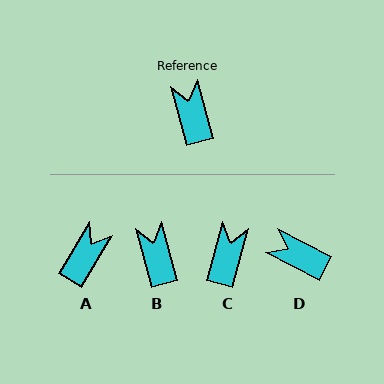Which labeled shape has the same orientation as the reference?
B.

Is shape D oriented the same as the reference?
No, it is off by about 47 degrees.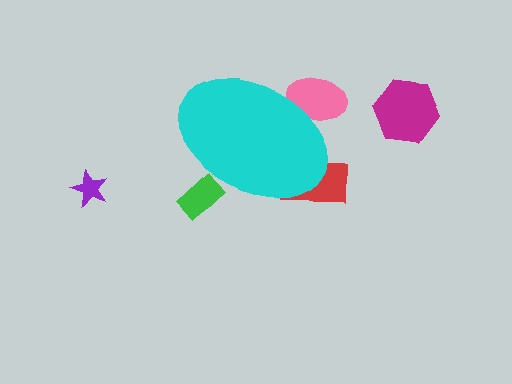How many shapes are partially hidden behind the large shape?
3 shapes are partially hidden.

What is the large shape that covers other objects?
A cyan ellipse.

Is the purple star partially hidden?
No, the purple star is fully visible.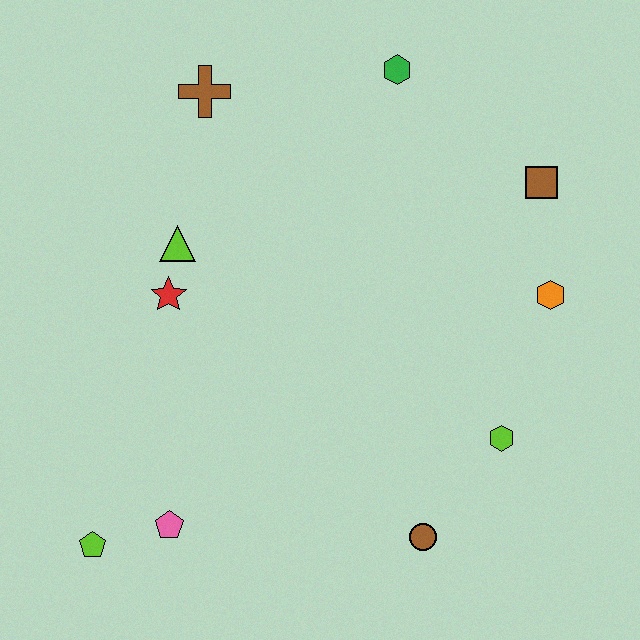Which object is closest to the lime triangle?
The red star is closest to the lime triangle.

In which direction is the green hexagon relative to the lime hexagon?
The green hexagon is above the lime hexagon.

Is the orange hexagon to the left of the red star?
No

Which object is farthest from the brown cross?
The brown circle is farthest from the brown cross.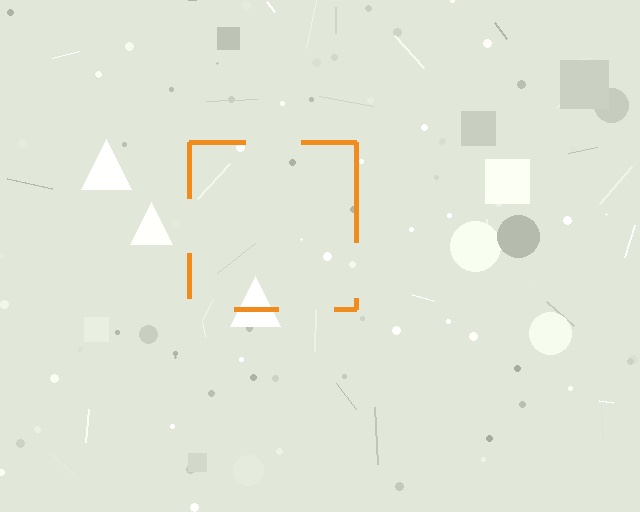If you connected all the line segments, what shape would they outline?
They would outline a square.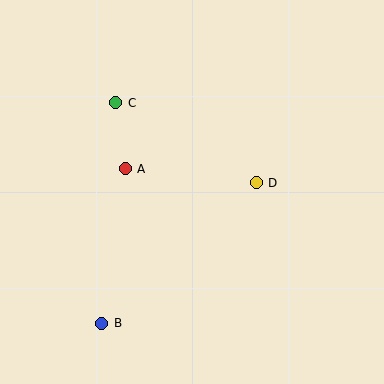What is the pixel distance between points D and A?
The distance between D and A is 132 pixels.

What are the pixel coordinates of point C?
Point C is at (116, 103).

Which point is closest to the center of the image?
Point D at (256, 183) is closest to the center.